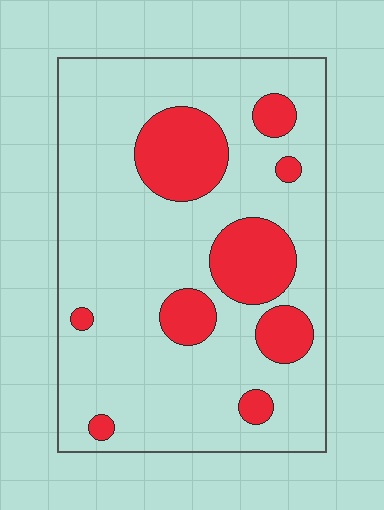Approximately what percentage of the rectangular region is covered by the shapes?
Approximately 20%.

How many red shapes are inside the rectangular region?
9.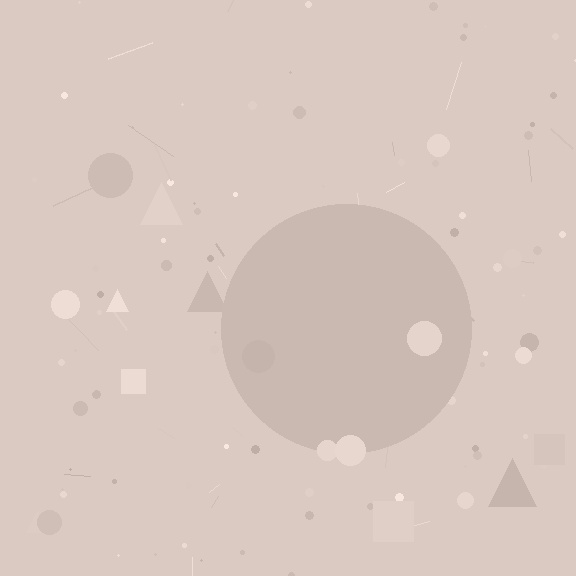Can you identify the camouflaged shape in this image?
The camouflaged shape is a circle.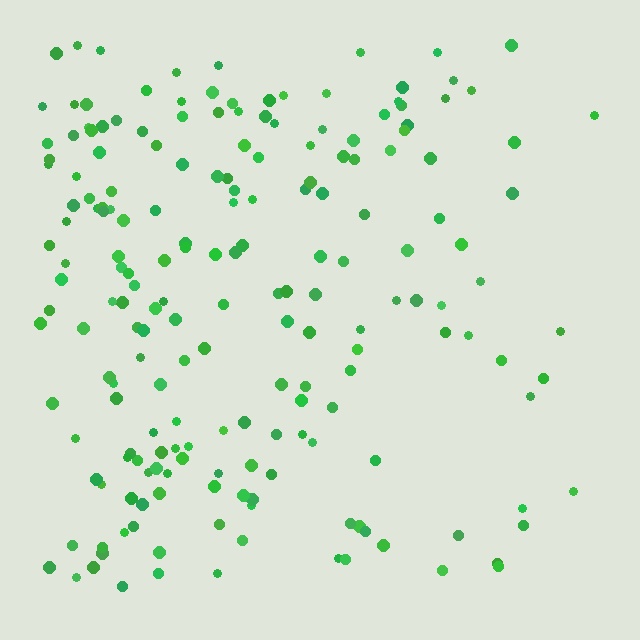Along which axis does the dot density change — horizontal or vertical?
Horizontal.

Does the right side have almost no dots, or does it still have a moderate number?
Still a moderate number, just noticeably fewer than the left.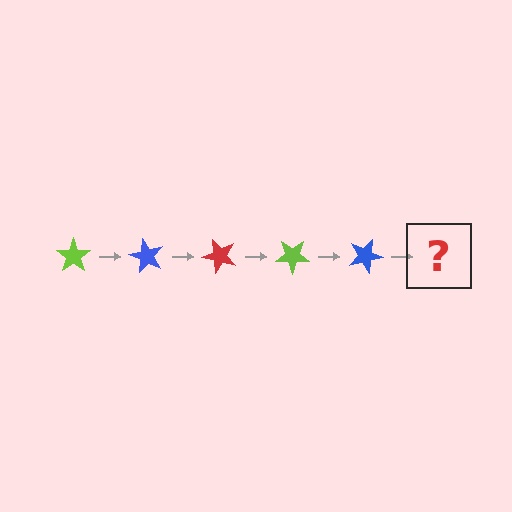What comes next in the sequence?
The next element should be a red star, rotated 300 degrees from the start.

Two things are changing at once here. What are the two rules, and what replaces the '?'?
The two rules are that it rotates 60 degrees each step and the color cycles through lime, blue, and red. The '?' should be a red star, rotated 300 degrees from the start.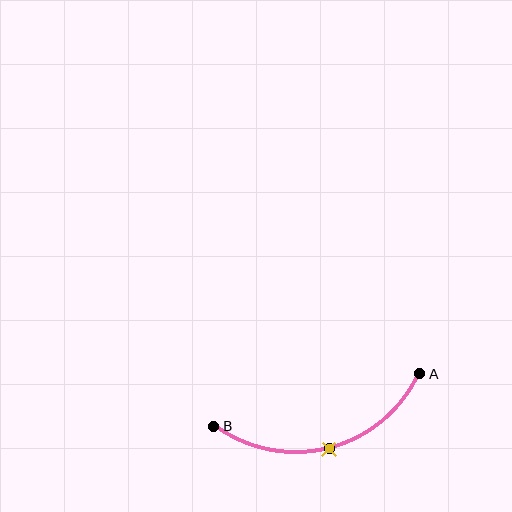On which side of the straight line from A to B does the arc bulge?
The arc bulges below the straight line connecting A and B.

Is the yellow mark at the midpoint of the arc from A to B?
Yes. The yellow mark lies on the arc at equal arc-length from both A and B — it is the arc midpoint.